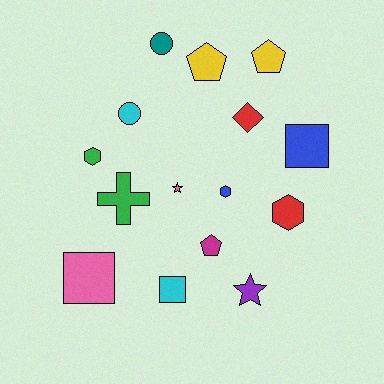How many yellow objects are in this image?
There are 2 yellow objects.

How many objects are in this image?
There are 15 objects.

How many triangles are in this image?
There are no triangles.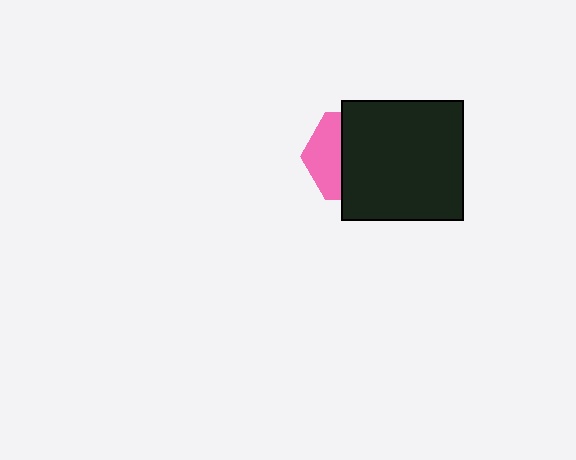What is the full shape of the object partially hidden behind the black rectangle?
The partially hidden object is a pink hexagon.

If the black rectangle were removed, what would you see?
You would see the complete pink hexagon.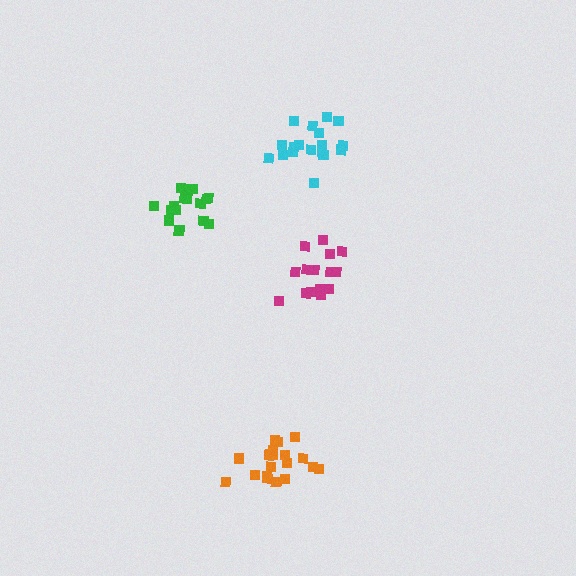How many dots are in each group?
Group 1: 16 dots, Group 2: 18 dots, Group 3: 16 dots, Group 4: 21 dots (71 total).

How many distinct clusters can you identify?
There are 4 distinct clusters.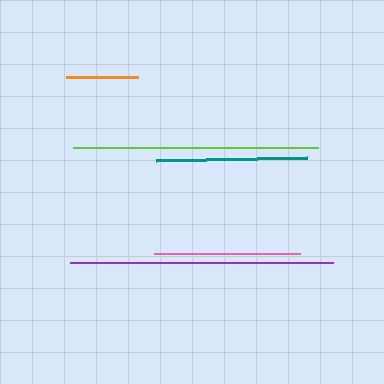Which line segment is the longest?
The purple line is the longest at approximately 263 pixels.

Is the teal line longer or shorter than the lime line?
The lime line is longer than the teal line.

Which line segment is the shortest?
The orange line is the shortest at approximately 72 pixels.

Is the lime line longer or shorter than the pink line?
The lime line is longer than the pink line.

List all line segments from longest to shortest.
From longest to shortest: purple, lime, teal, pink, orange.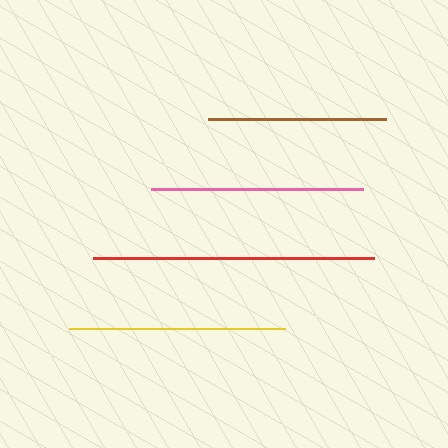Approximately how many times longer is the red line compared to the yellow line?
The red line is approximately 1.3 times the length of the yellow line.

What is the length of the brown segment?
The brown segment is approximately 179 pixels long.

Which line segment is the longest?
The red line is the longest at approximately 281 pixels.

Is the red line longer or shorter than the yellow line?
The red line is longer than the yellow line.